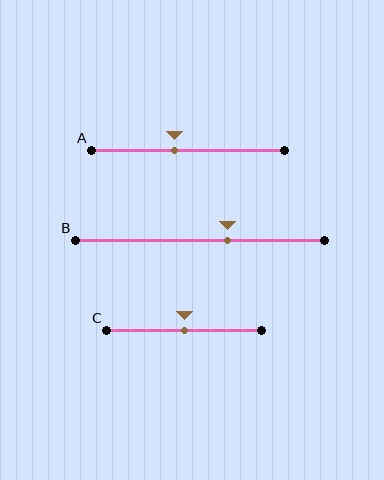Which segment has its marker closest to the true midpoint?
Segment C has its marker closest to the true midpoint.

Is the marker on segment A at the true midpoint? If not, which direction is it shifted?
No, the marker on segment A is shifted to the left by about 7% of the segment length.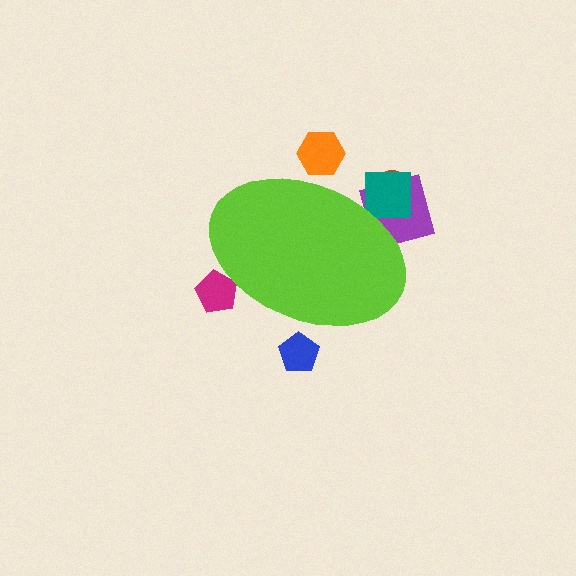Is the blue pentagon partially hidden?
Yes, the blue pentagon is partially hidden behind the lime ellipse.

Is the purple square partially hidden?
Yes, the purple square is partially hidden behind the lime ellipse.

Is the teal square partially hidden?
Yes, the teal square is partially hidden behind the lime ellipse.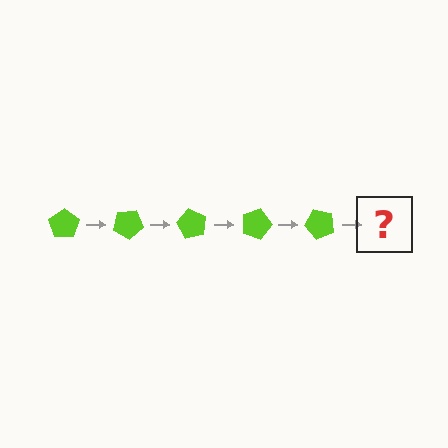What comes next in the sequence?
The next element should be a lime pentagon rotated 150 degrees.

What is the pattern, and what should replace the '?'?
The pattern is that the pentagon rotates 30 degrees each step. The '?' should be a lime pentagon rotated 150 degrees.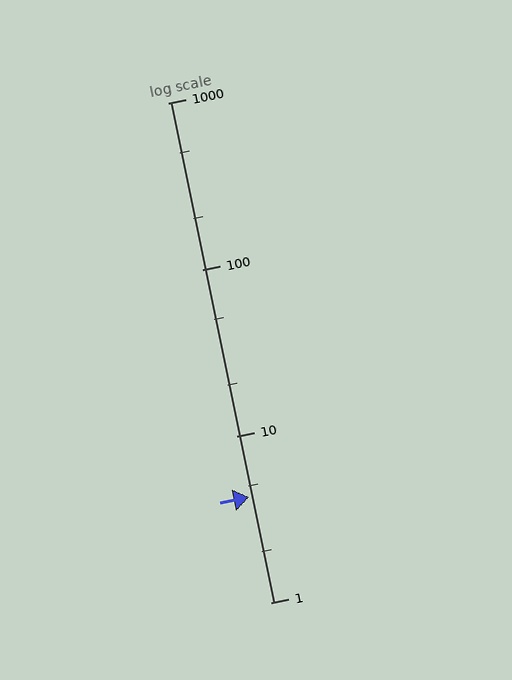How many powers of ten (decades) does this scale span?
The scale spans 3 decades, from 1 to 1000.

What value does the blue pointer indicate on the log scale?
The pointer indicates approximately 4.3.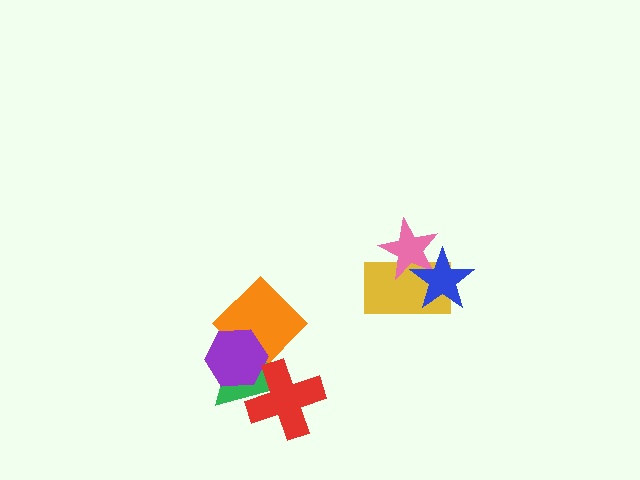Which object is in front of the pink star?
The blue star is in front of the pink star.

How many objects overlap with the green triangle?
3 objects overlap with the green triangle.